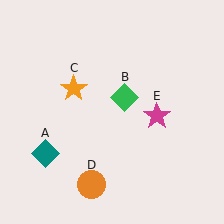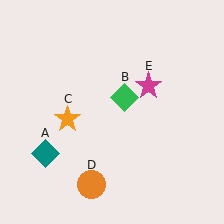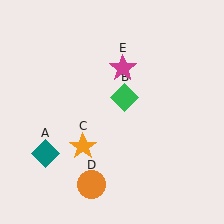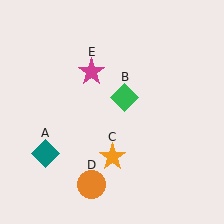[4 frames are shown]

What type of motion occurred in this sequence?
The orange star (object C), magenta star (object E) rotated counterclockwise around the center of the scene.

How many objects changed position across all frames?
2 objects changed position: orange star (object C), magenta star (object E).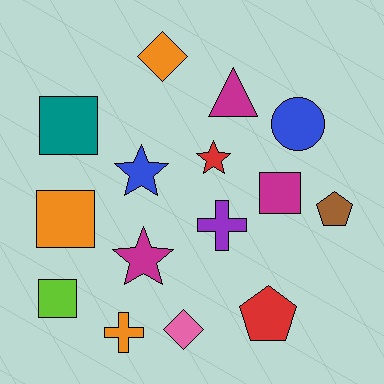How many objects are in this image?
There are 15 objects.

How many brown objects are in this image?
There is 1 brown object.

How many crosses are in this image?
There are 2 crosses.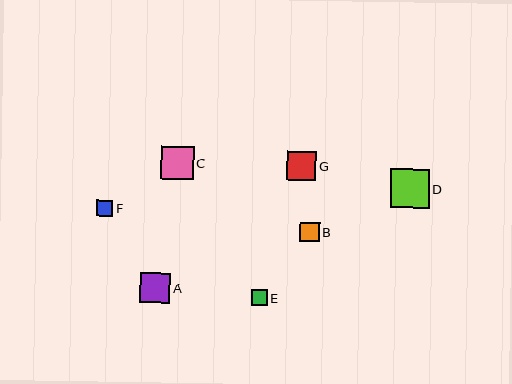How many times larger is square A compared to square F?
Square A is approximately 1.9 times the size of square F.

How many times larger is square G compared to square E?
Square G is approximately 1.9 times the size of square E.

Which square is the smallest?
Square F is the smallest with a size of approximately 16 pixels.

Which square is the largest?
Square D is the largest with a size of approximately 39 pixels.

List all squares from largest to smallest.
From largest to smallest: D, C, A, G, B, E, F.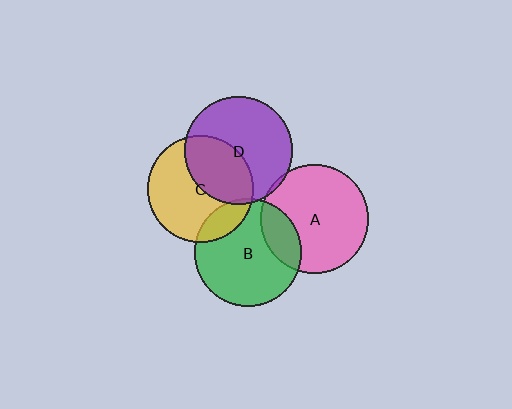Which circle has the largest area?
Circle A (pink).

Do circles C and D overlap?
Yes.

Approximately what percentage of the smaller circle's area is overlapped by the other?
Approximately 40%.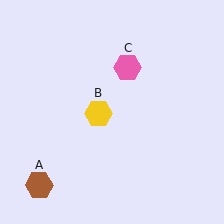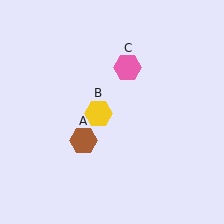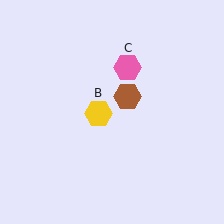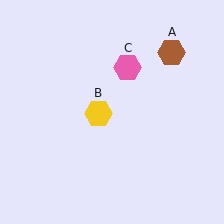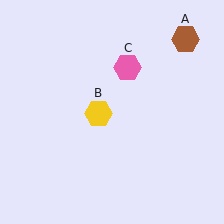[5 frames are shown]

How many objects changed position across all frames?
1 object changed position: brown hexagon (object A).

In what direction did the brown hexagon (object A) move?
The brown hexagon (object A) moved up and to the right.